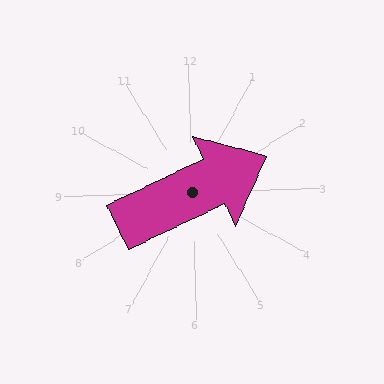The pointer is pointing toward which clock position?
Roughly 2 o'clock.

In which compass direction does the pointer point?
Northeast.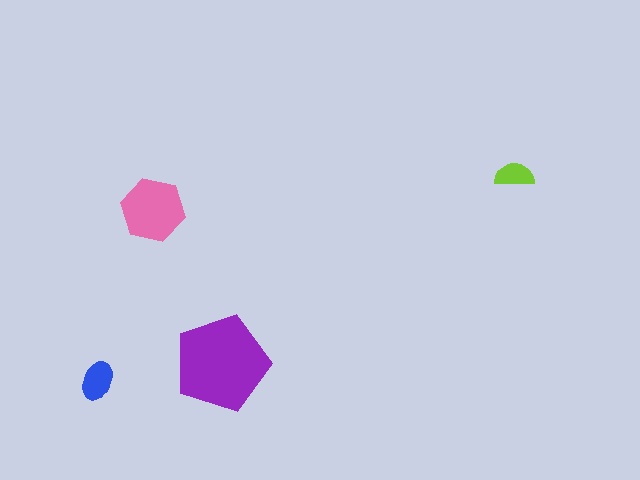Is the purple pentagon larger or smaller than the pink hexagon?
Larger.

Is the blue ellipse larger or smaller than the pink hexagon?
Smaller.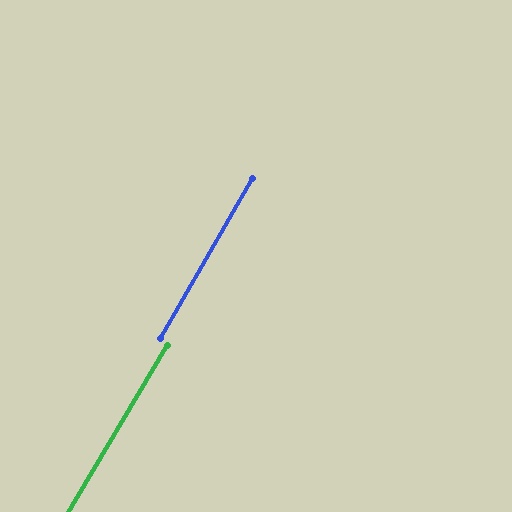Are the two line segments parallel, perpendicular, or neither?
Parallel — their directions differ by only 0.5°.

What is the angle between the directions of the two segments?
Approximately 1 degree.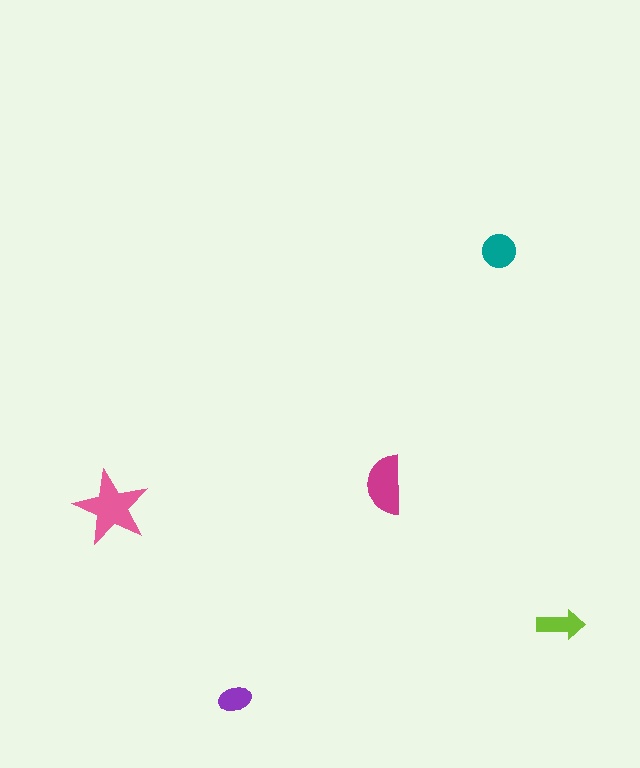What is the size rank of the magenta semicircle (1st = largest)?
2nd.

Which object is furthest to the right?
The lime arrow is rightmost.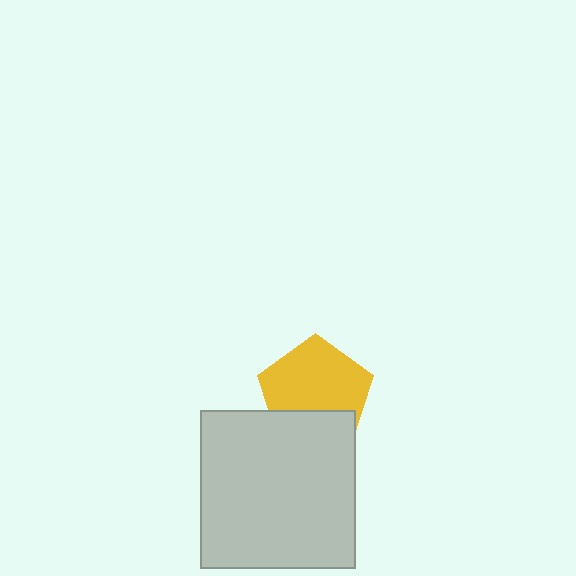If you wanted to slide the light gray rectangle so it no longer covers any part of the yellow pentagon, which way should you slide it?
Slide it down — that is the most direct way to separate the two shapes.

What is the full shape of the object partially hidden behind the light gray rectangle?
The partially hidden object is a yellow pentagon.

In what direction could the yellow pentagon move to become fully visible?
The yellow pentagon could move up. That would shift it out from behind the light gray rectangle entirely.